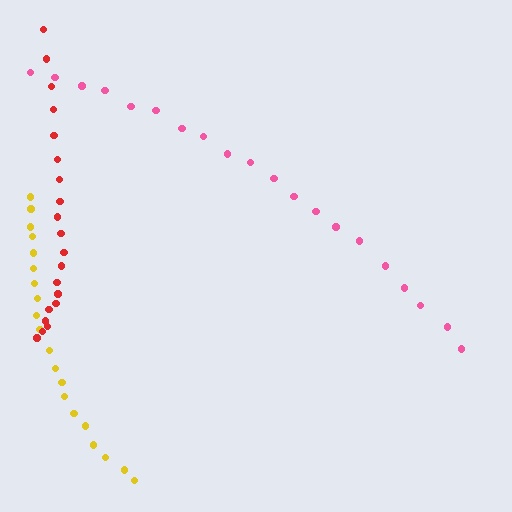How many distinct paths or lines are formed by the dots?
There are 3 distinct paths.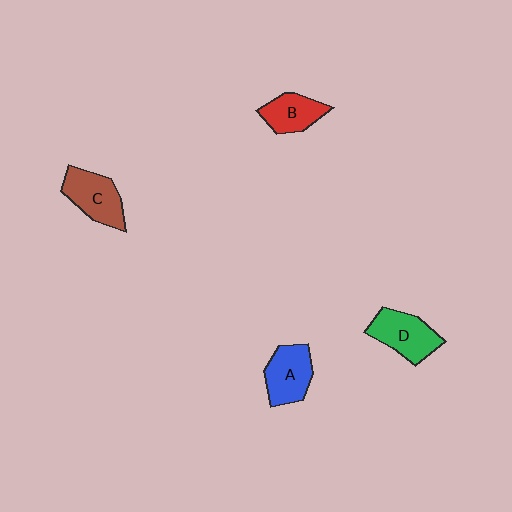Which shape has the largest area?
Shape D (green).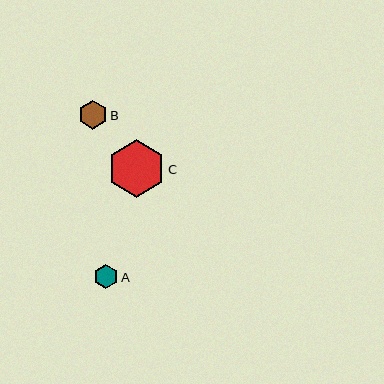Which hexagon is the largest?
Hexagon C is the largest with a size of approximately 57 pixels.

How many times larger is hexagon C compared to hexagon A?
Hexagon C is approximately 2.4 times the size of hexagon A.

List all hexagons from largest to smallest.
From largest to smallest: C, B, A.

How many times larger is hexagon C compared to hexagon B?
Hexagon C is approximately 2.1 times the size of hexagon B.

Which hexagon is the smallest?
Hexagon A is the smallest with a size of approximately 24 pixels.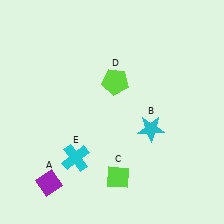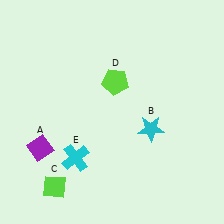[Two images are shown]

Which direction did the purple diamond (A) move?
The purple diamond (A) moved up.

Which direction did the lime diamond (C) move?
The lime diamond (C) moved left.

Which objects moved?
The objects that moved are: the purple diamond (A), the lime diamond (C).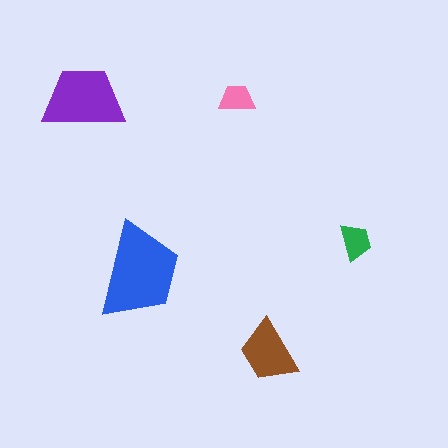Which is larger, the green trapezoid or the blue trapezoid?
The blue one.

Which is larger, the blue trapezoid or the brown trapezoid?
The blue one.